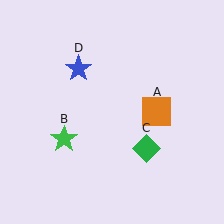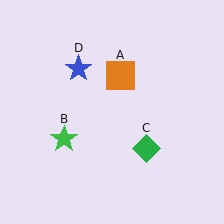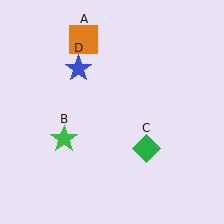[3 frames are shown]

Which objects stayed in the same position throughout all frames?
Green star (object B) and green diamond (object C) and blue star (object D) remained stationary.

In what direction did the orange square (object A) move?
The orange square (object A) moved up and to the left.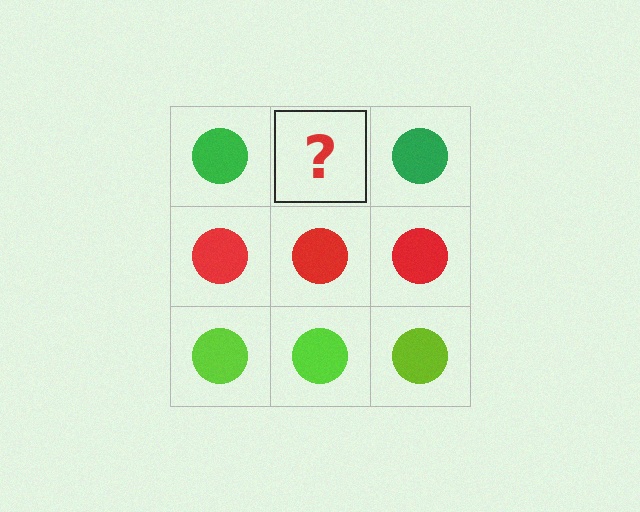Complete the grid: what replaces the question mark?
The question mark should be replaced with a green circle.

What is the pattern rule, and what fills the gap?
The rule is that each row has a consistent color. The gap should be filled with a green circle.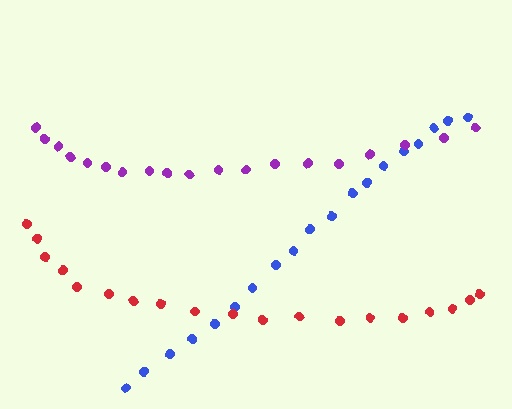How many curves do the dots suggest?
There are 3 distinct paths.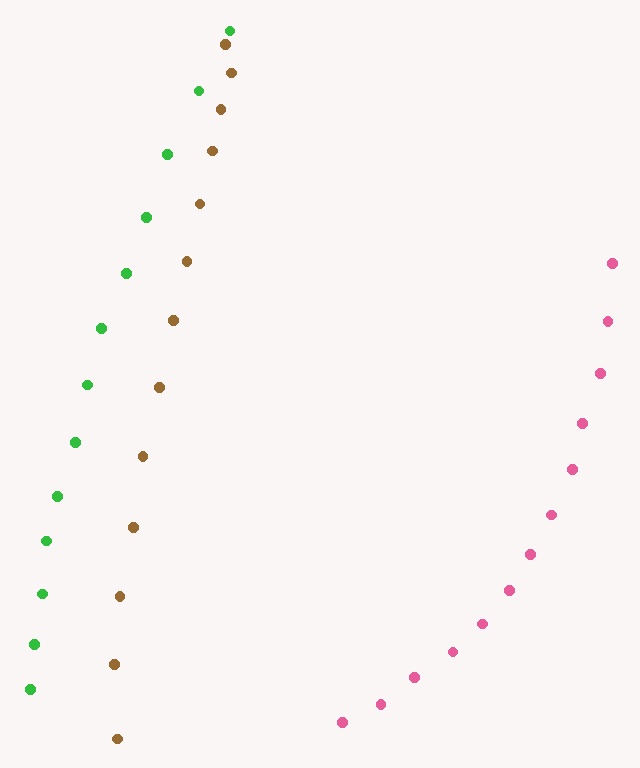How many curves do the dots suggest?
There are 3 distinct paths.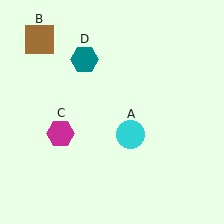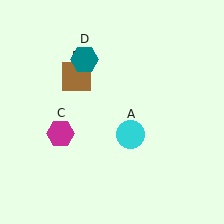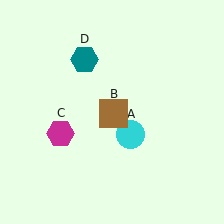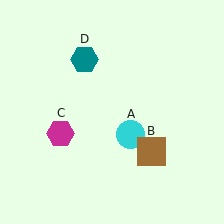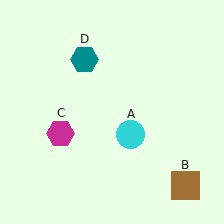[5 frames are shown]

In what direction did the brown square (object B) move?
The brown square (object B) moved down and to the right.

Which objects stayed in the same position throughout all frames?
Cyan circle (object A) and magenta hexagon (object C) and teal hexagon (object D) remained stationary.